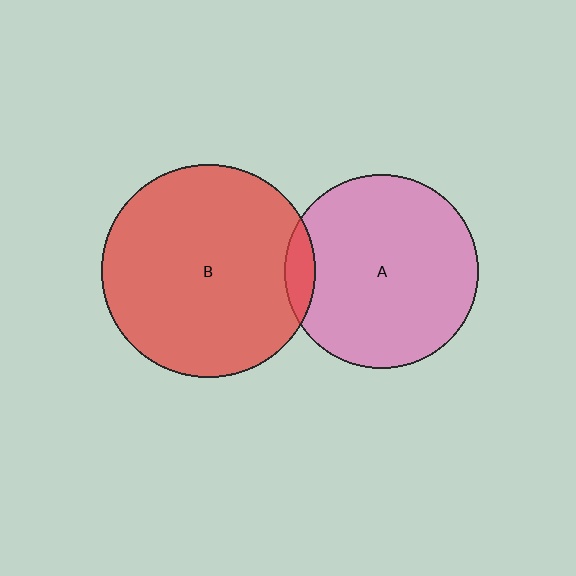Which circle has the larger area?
Circle B (red).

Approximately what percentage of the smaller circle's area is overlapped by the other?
Approximately 5%.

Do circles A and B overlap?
Yes.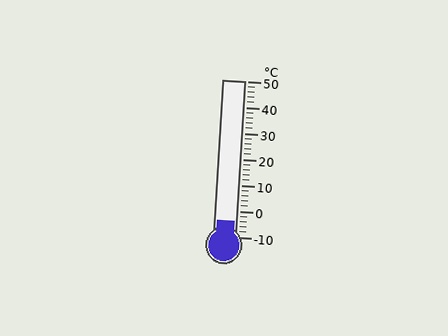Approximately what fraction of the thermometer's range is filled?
The thermometer is filled to approximately 10% of its range.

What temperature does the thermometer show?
The thermometer shows approximately -4°C.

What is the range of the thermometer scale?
The thermometer scale ranges from -10°C to 50°C.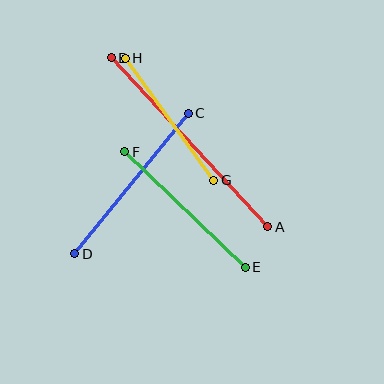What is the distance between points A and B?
The distance is approximately 230 pixels.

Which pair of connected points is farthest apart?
Points A and B are farthest apart.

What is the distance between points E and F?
The distance is approximately 167 pixels.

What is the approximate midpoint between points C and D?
The midpoint is at approximately (132, 183) pixels.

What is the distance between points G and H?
The distance is approximately 151 pixels.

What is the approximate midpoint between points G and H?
The midpoint is at approximately (170, 119) pixels.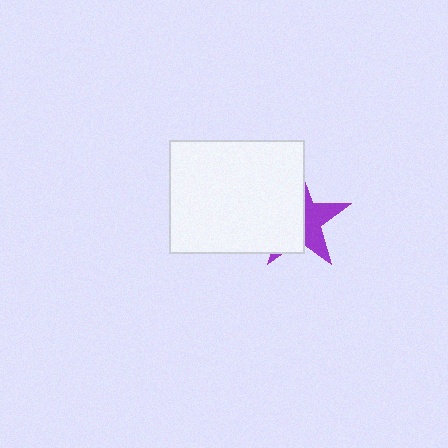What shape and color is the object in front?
The object in front is a white rectangle.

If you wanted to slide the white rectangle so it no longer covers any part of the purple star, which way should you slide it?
Slide it left — that is the most direct way to separate the two shapes.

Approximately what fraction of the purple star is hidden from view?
Roughly 59% of the purple star is hidden behind the white rectangle.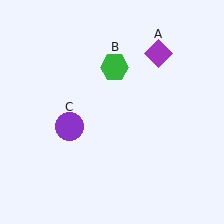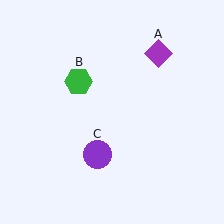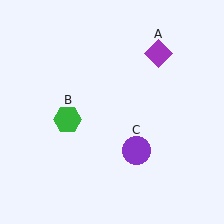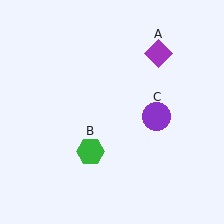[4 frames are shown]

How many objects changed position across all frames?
2 objects changed position: green hexagon (object B), purple circle (object C).